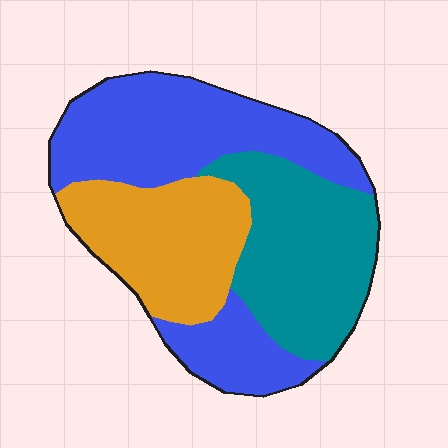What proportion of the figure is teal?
Teal covers around 30% of the figure.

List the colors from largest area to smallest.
From largest to smallest: blue, teal, orange.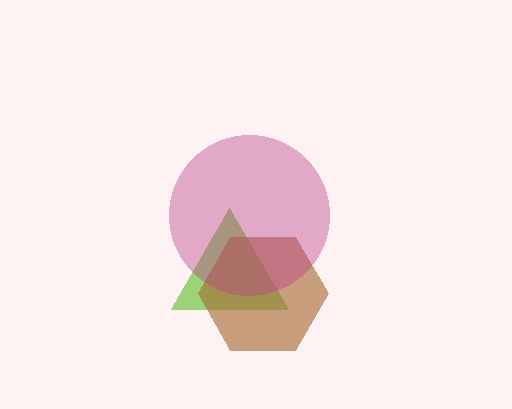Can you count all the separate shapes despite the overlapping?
Yes, there are 3 separate shapes.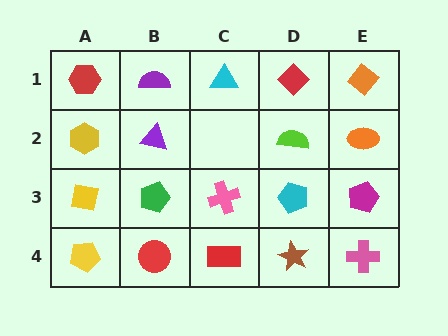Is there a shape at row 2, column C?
No, that cell is empty.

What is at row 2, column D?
A lime semicircle.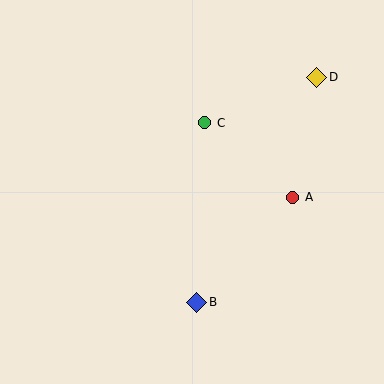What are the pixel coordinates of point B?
Point B is at (197, 302).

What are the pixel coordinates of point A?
Point A is at (293, 197).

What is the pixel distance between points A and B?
The distance between A and B is 143 pixels.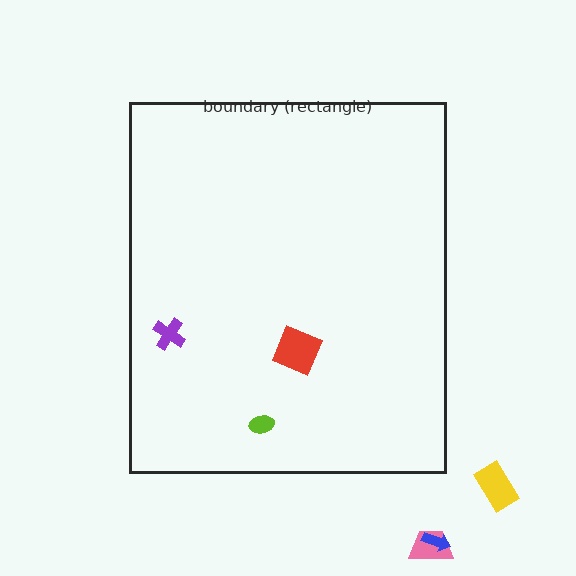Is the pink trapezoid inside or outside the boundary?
Outside.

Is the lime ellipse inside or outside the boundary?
Inside.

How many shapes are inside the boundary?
3 inside, 3 outside.